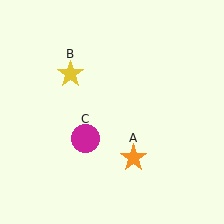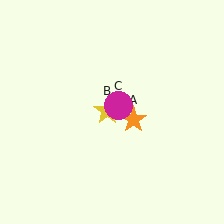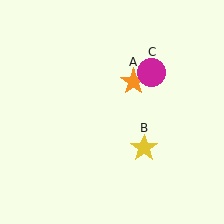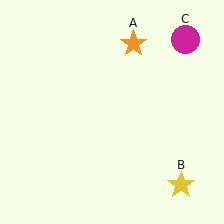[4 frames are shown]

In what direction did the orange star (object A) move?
The orange star (object A) moved up.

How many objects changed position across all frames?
3 objects changed position: orange star (object A), yellow star (object B), magenta circle (object C).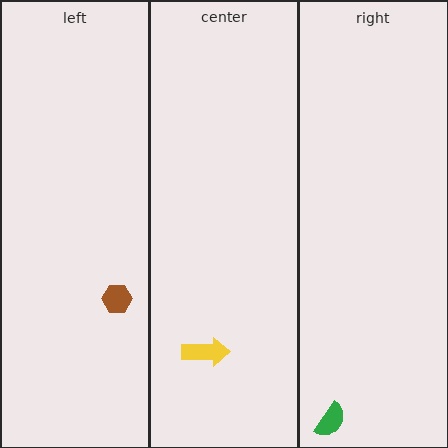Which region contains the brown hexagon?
The left region.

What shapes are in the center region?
The yellow arrow.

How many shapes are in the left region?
1.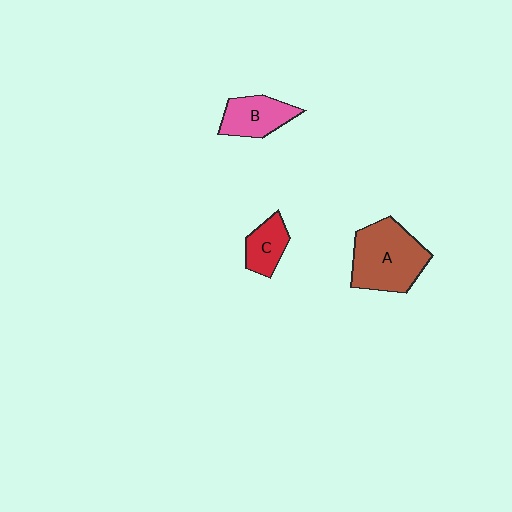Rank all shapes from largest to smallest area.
From largest to smallest: A (brown), B (pink), C (red).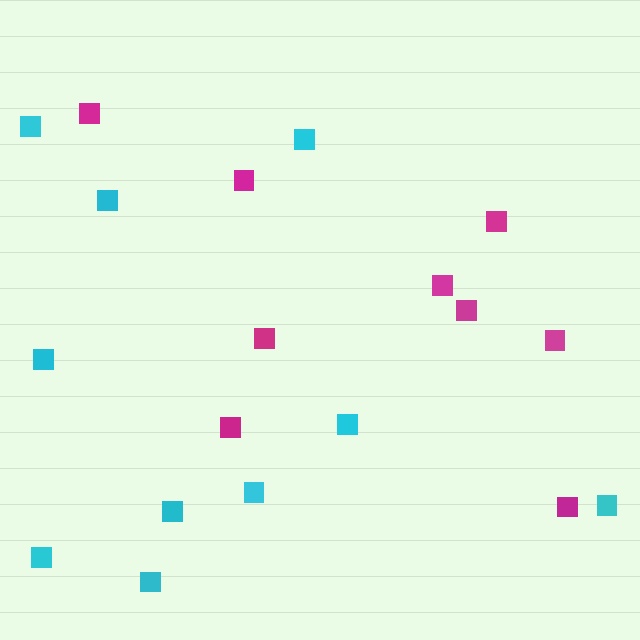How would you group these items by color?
There are 2 groups: one group of cyan squares (10) and one group of magenta squares (9).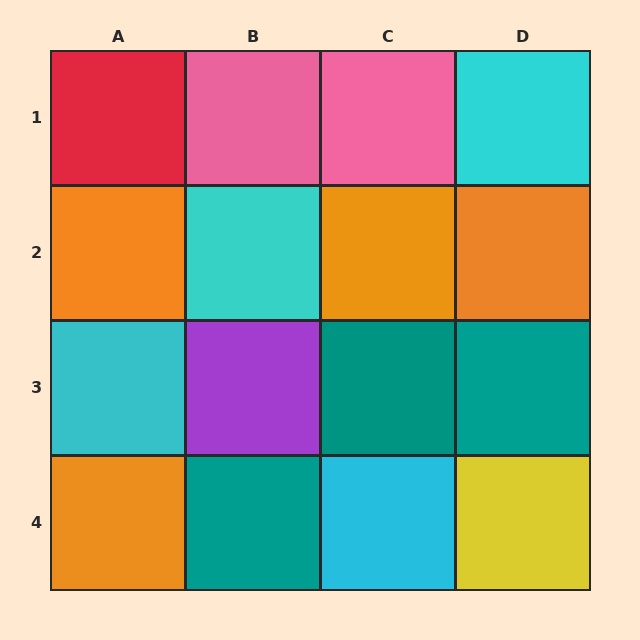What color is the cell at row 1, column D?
Cyan.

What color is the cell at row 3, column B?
Purple.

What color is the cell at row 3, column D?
Teal.